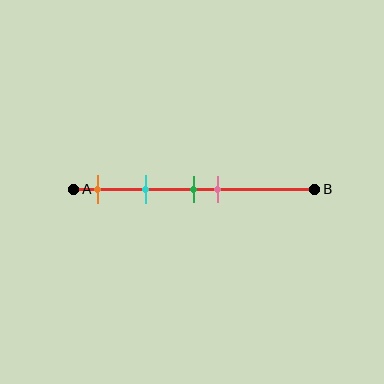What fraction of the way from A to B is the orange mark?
The orange mark is approximately 10% (0.1) of the way from A to B.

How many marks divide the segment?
There are 4 marks dividing the segment.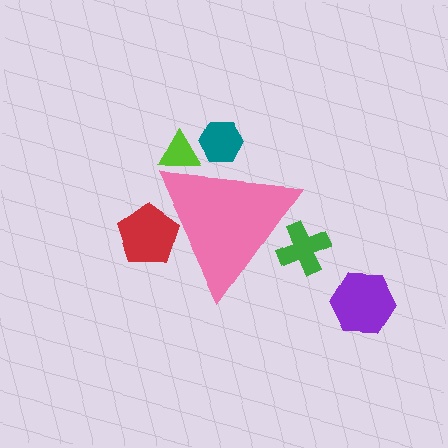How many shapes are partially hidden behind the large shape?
4 shapes are partially hidden.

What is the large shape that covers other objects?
A pink triangle.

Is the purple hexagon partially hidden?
No, the purple hexagon is fully visible.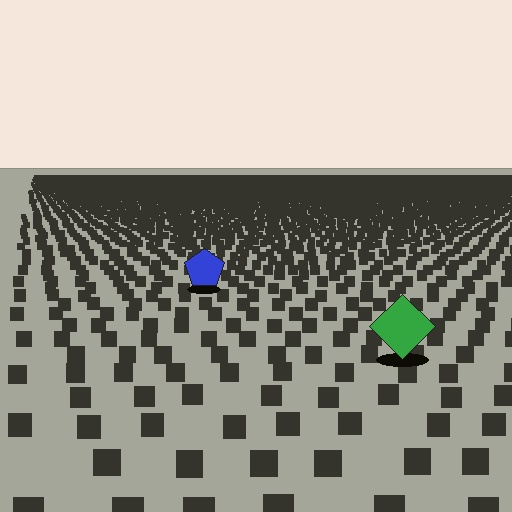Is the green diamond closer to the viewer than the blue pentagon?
Yes. The green diamond is closer — you can tell from the texture gradient: the ground texture is coarser near it.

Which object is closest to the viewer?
The green diamond is closest. The texture marks near it are larger and more spread out.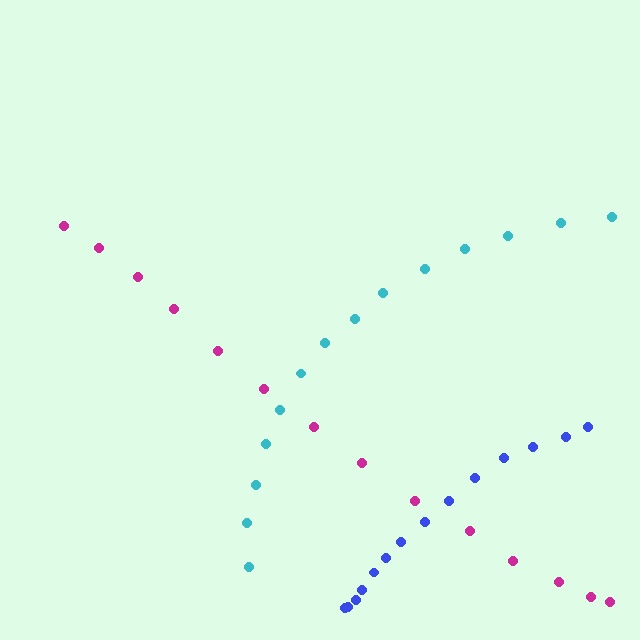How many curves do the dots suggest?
There are 3 distinct paths.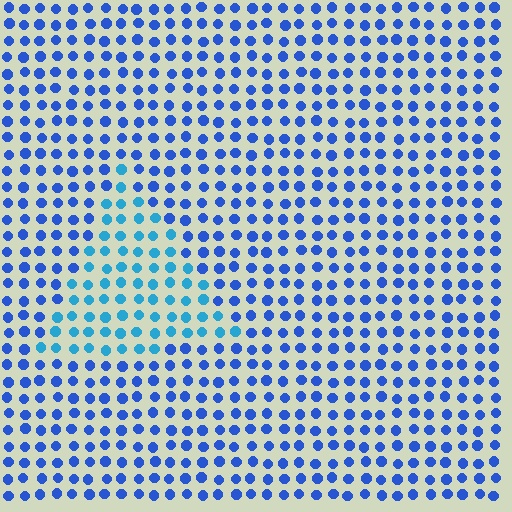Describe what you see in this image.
The image is filled with small blue elements in a uniform arrangement. A triangle-shaped region is visible where the elements are tinted to a slightly different hue, forming a subtle color boundary.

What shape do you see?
I see a triangle.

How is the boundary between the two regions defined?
The boundary is defined purely by a slight shift in hue (about 29 degrees). Spacing, size, and orientation are identical on both sides.